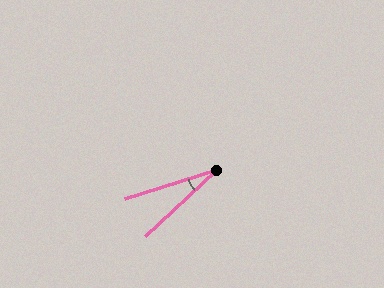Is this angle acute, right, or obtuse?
It is acute.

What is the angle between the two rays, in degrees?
Approximately 26 degrees.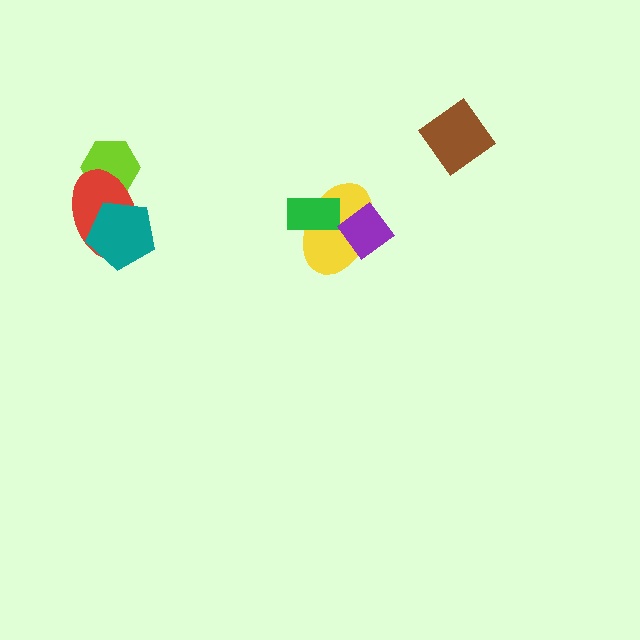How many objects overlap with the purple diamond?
1 object overlaps with the purple diamond.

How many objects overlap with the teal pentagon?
1 object overlaps with the teal pentagon.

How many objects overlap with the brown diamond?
0 objects overlap with the brown diamond.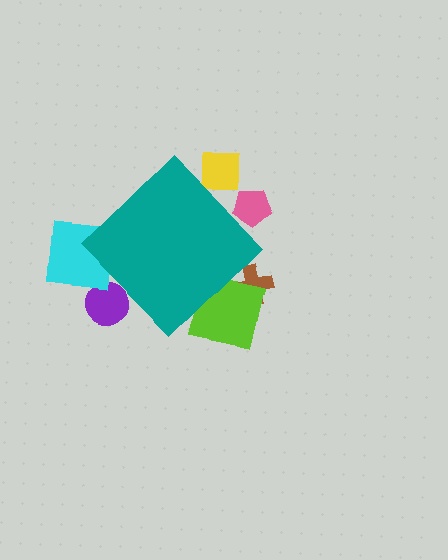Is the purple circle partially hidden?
Yes, the purple circle is partially hidden behind the teal diamond.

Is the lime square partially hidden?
Yes, the lime square is partially hidden behind the teal diamond.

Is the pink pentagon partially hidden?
Yes, the pink pentagon is partially hidden behind the teal diamond.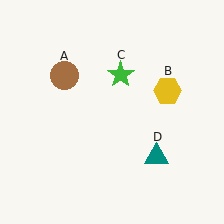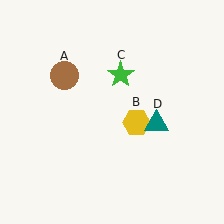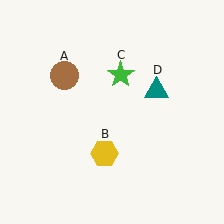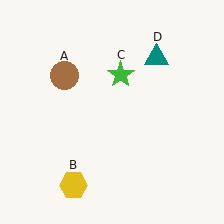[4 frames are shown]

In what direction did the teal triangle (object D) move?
The teal triangle (object D) moved up.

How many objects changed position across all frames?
2 objects changed position: yellow hexagon (object B), teal triangle (object D).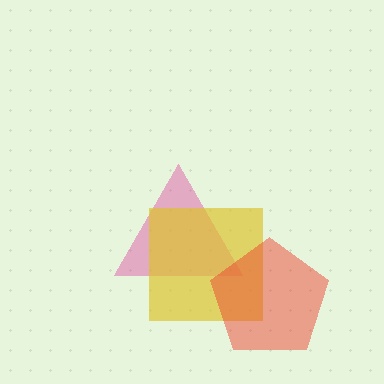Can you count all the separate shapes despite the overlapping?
Yes, there are 3 separate shapes.